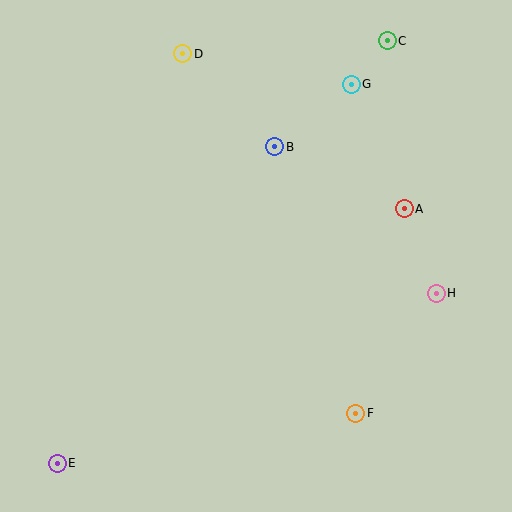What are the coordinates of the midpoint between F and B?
The midpoint between F and B is at (315, 280).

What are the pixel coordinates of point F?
Point F is at (356, 413).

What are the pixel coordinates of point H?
Point H is at (436, 293).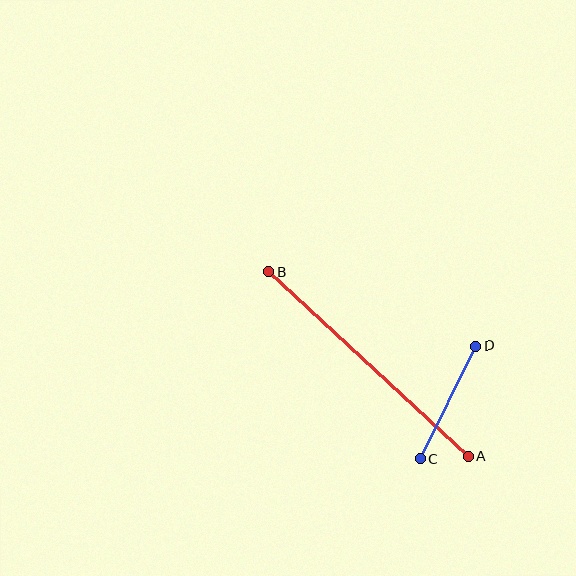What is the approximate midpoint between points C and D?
The midpoint is at approximately (448, 402) pixels.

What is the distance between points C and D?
The distance is approximately 125 pixels.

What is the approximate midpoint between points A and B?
The midpoint is at approximately (369, 364) pixels.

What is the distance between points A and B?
The distance is approximately 271 pixels.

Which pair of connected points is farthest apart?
Points A and B are farthest apart.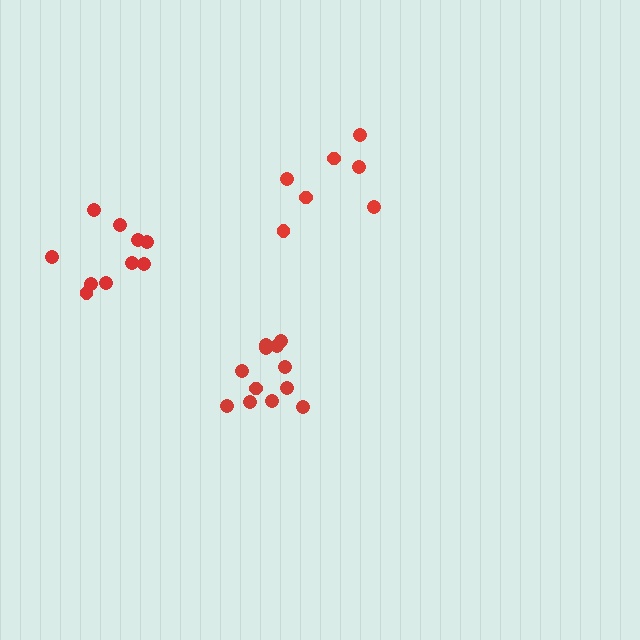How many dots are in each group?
Group 1: 7 dots, Group 2: 12 dots, Group 3: 10 dots (29 total).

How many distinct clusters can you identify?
There are 3 distinct clusters.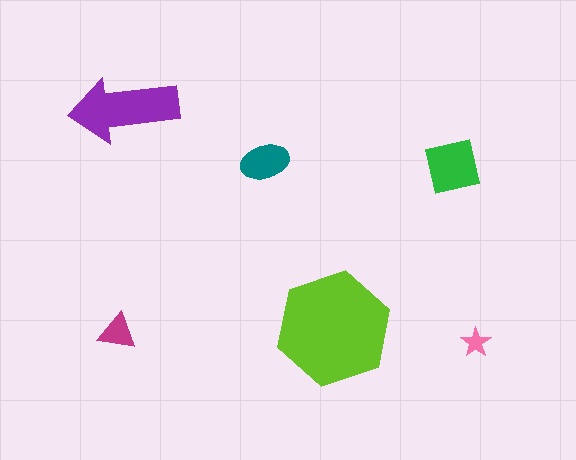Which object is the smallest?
The pink star.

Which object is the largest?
The lime hexagon.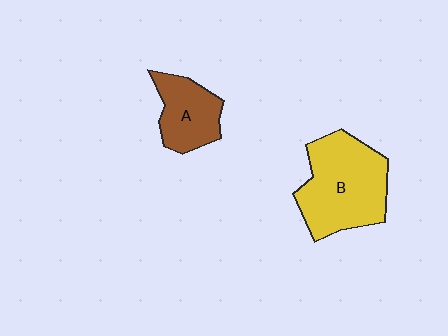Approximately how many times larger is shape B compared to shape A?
Approximately 1.8 times.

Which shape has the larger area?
Shape B (yellow).